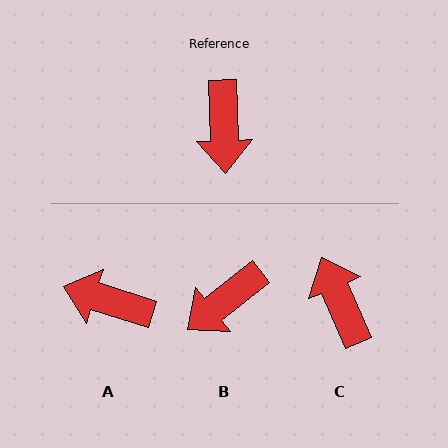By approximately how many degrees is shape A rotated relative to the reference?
Approximately 110 degrees clockwise.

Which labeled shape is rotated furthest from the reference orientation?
C, about 158 degrees away.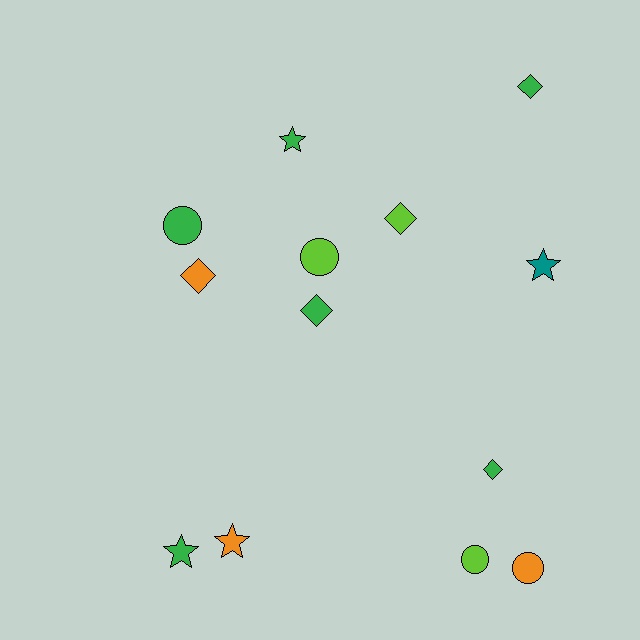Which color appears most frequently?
Green, with 6 objects.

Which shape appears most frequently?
Diamond, with 5 objects.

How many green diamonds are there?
There are 3 green diamonds.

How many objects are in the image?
There are 13 objects.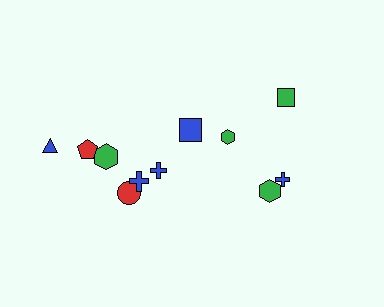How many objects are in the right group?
There are 4 objects.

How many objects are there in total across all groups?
There are 11 objects.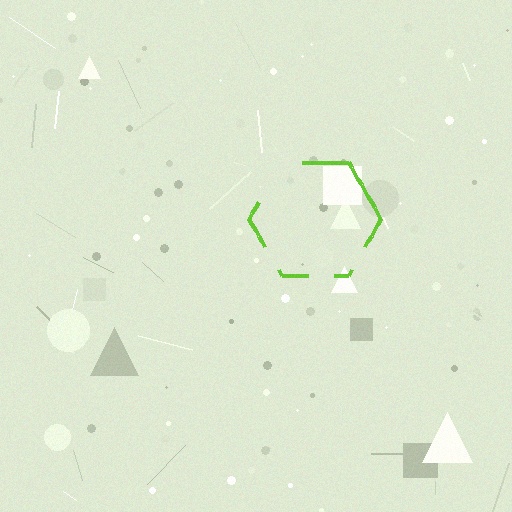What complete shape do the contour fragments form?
The contour fragments form a hexagon.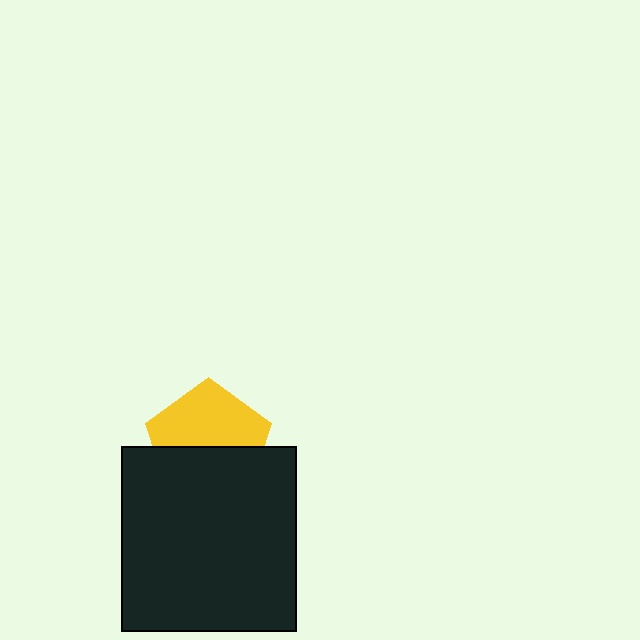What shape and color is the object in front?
The object in front is a black rectangle.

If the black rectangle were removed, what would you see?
You would see the complete yellow pentagon.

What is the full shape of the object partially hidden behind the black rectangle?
The partially hidden object is a yellow pentagon.